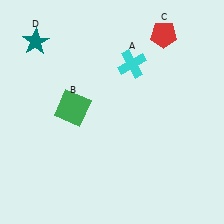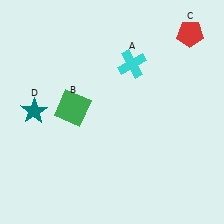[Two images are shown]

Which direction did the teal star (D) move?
The teal star (D) moved down.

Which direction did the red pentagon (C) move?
The red pentagon (C) moved right.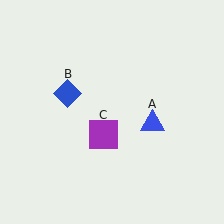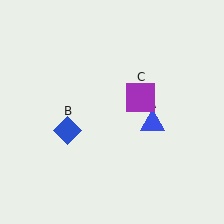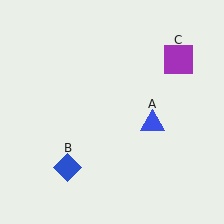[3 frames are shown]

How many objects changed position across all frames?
2 objects changed position: blue diamond (object B), purple square (object C).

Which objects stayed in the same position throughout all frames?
Blue triangle (object A) remained stationary.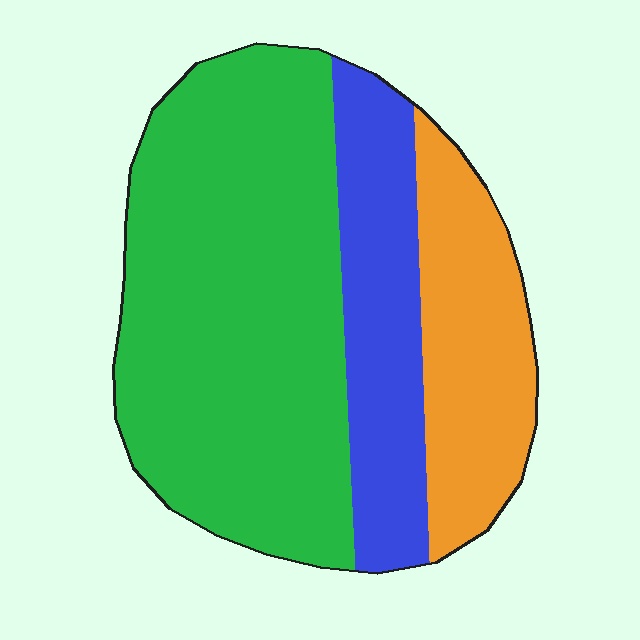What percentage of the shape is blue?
Blue takes up between a sixth and a third of the shape.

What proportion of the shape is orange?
Orange takes up about one fifth (1/5) of the shape.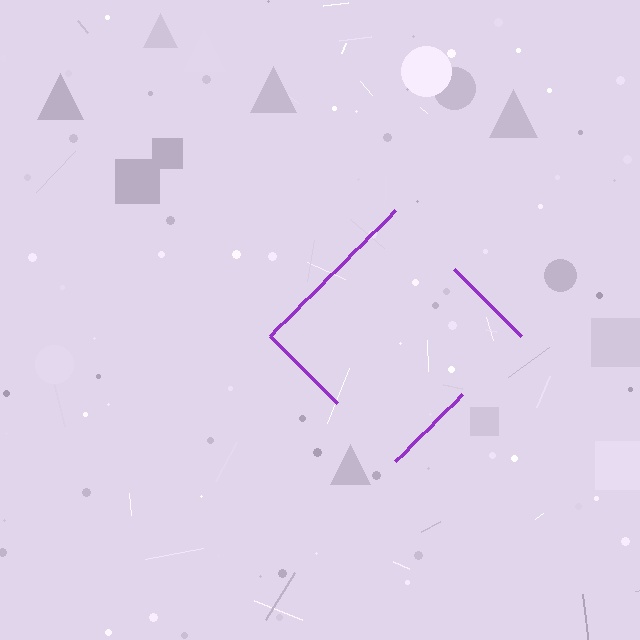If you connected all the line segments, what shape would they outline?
They would outline a diamond.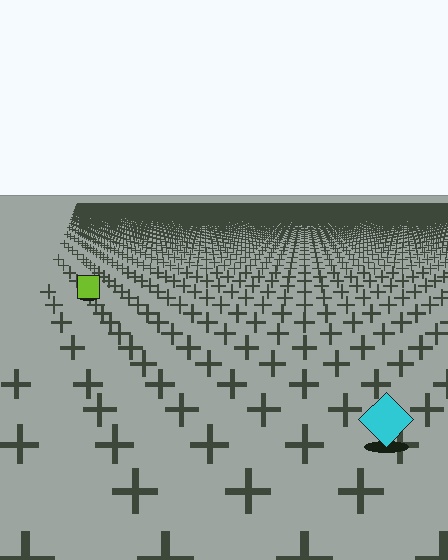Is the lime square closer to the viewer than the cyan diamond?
No. The cyan diamond is closer — you can tell from the texture gradient: the ground texture is coarser near it.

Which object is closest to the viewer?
The cyan diamond is closest. The texture marks near it are larger and more spread out.